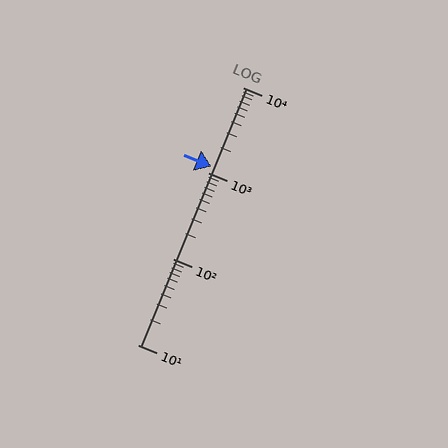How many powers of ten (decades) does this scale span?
The scale spans 3 decades, from 10 to 10000.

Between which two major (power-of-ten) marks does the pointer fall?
The pointer is between 1000 and 10000.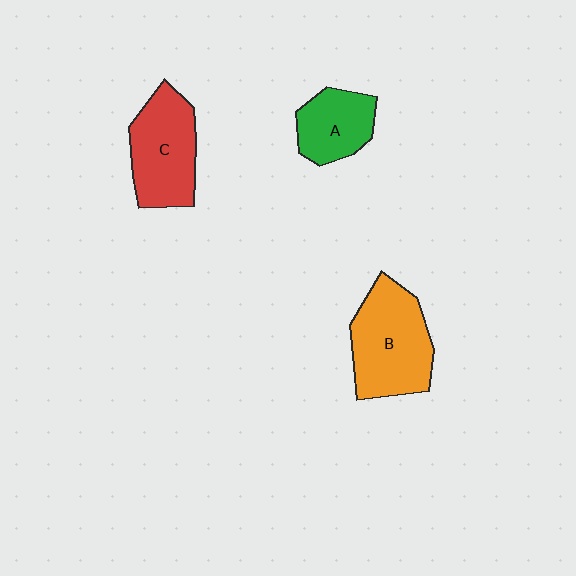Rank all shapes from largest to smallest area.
From largest to smallest: B (orange), C (red), A (green).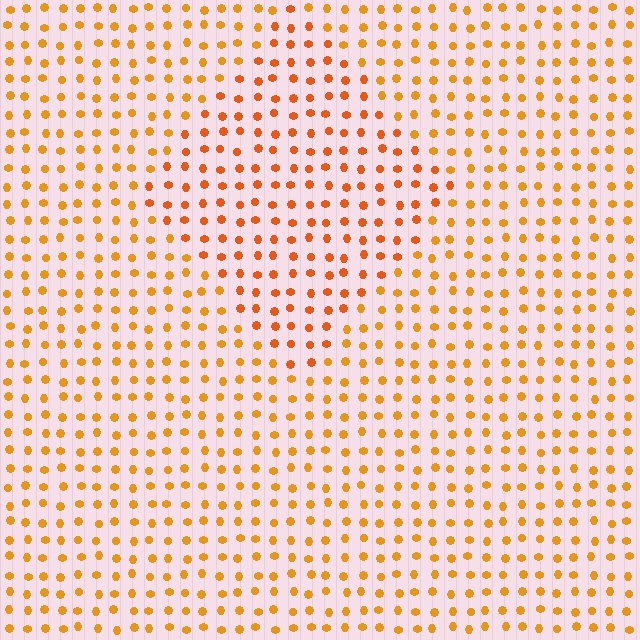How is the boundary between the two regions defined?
The boundary is defined purely by a slight shift in hue (about 18 degrees). Spacing, size, and orientation are identical on both sides.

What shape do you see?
I see a diamond.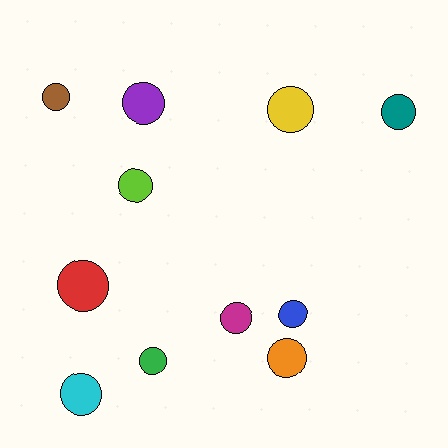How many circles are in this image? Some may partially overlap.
There are 11 circles.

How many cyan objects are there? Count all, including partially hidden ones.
There is 1 cyan object.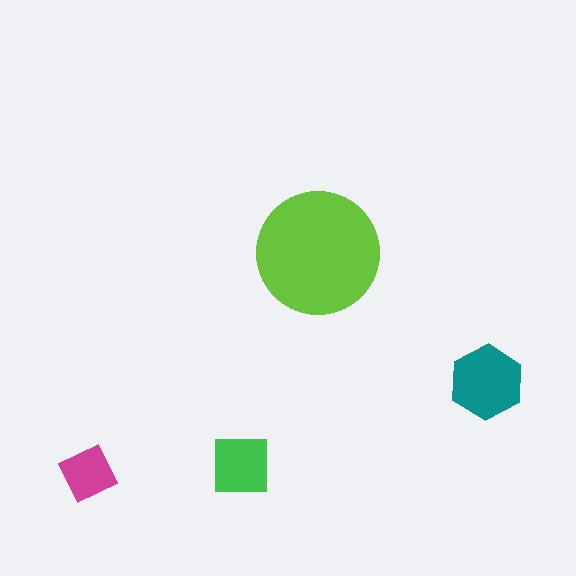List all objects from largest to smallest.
The lime circle, the teal hexagon, the green square, the magenta diamond.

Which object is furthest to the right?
The teal hexagon is rightmost.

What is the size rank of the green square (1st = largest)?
3rd.